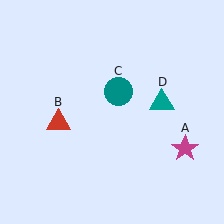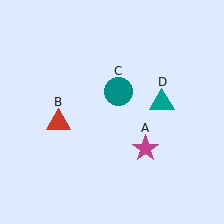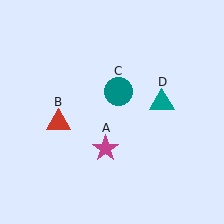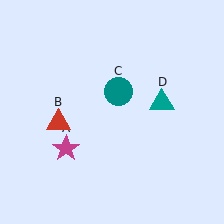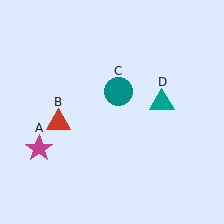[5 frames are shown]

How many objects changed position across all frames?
1 object changed position: magenta star (object A).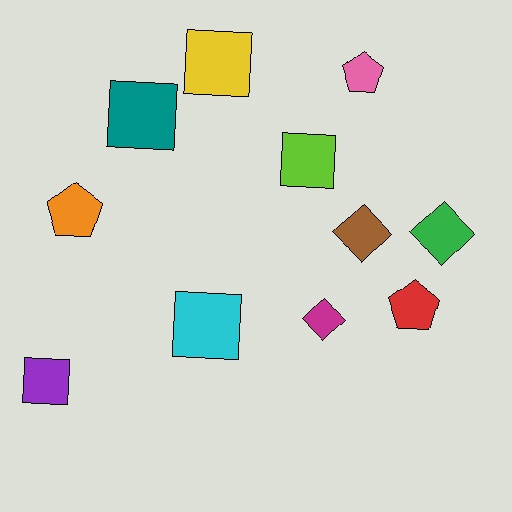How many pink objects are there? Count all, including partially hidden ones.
There is 1 pink object.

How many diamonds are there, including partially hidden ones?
There are 3 diamonds.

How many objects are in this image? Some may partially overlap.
There are 11 objects.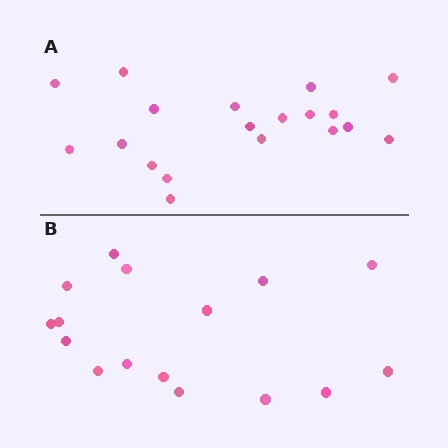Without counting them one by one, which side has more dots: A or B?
Region A (the top region) has more dots.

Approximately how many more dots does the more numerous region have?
Region A has just a few more — roughly 2 or 3 more dots than region B.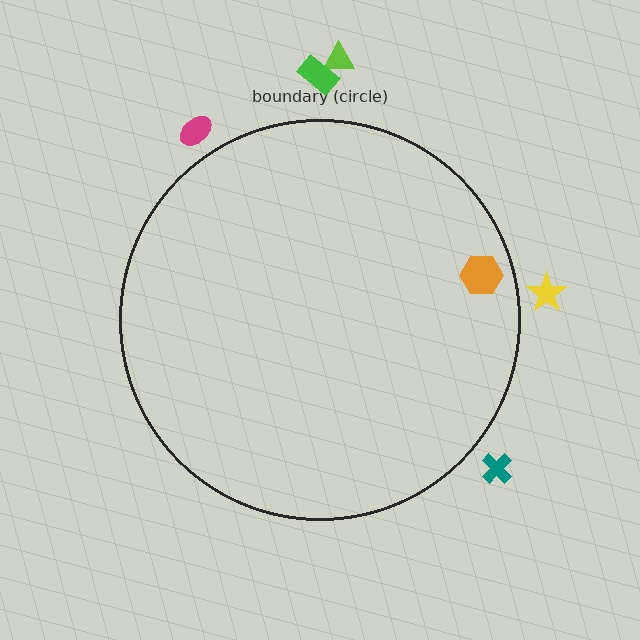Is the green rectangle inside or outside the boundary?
Outside.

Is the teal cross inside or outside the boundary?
Outside.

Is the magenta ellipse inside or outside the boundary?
Outside.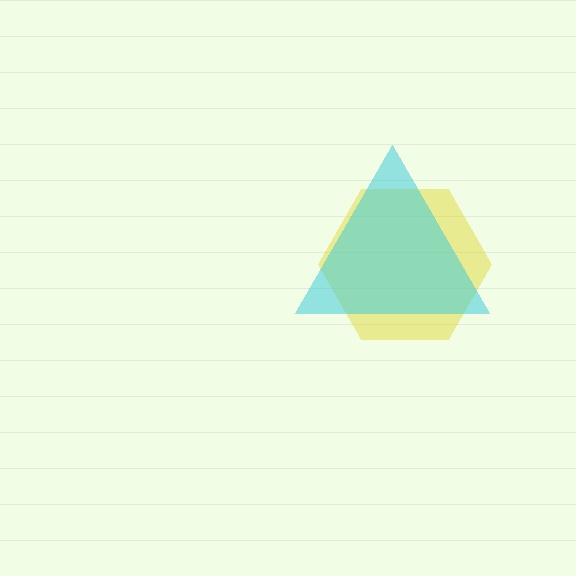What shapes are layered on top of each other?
The layered shapes are: a yellow hexagon, a cyan triangle.